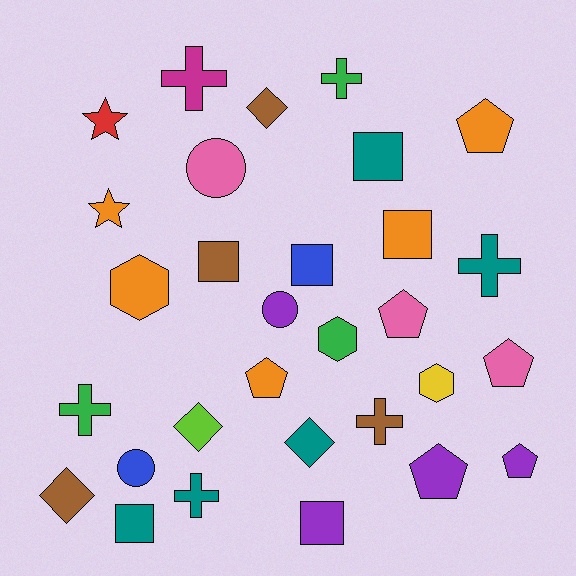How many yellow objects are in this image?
There is 1 yellow object.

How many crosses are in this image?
There are 6 crosses.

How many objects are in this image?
There are 30 objects.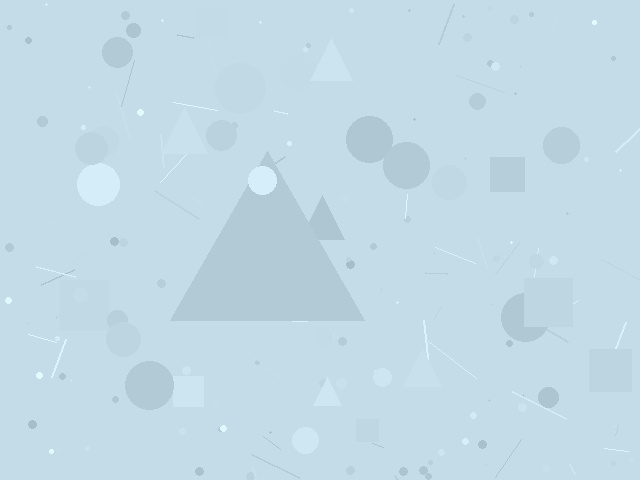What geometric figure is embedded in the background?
A triangle is embedded in the background.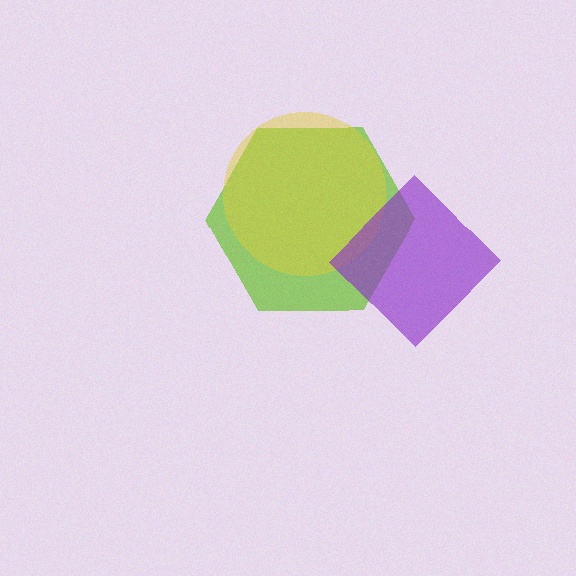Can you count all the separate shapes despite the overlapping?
Yes, there are 3 separate shapes.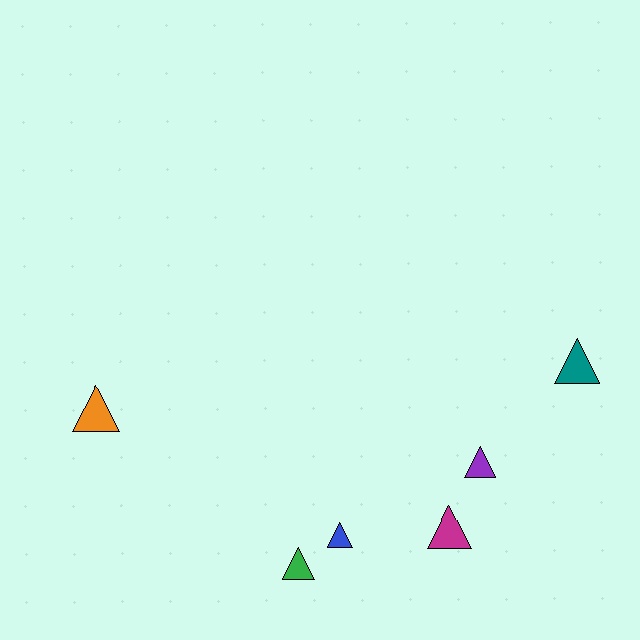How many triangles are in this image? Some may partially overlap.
There are 6 triangles.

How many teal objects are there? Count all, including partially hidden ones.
There is 1 teal object.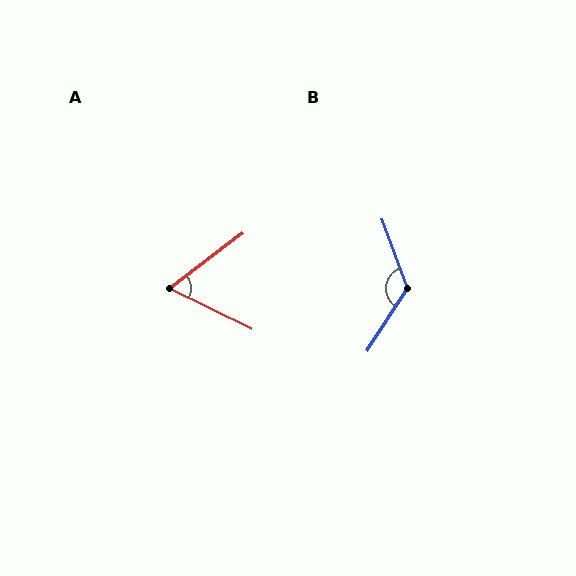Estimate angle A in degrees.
Approximately 63 degrees.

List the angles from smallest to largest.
A (63°), B (127°).